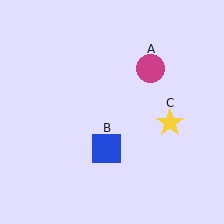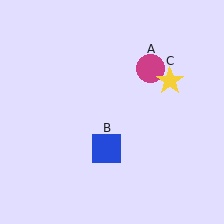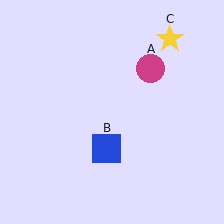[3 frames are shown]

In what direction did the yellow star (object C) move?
The yellow star (object C) moved up.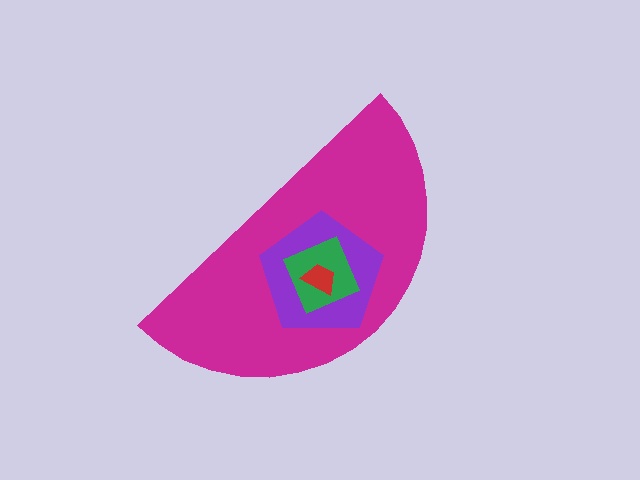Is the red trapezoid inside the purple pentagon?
Yes.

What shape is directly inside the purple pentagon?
The green diamond.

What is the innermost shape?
The red trapezoid.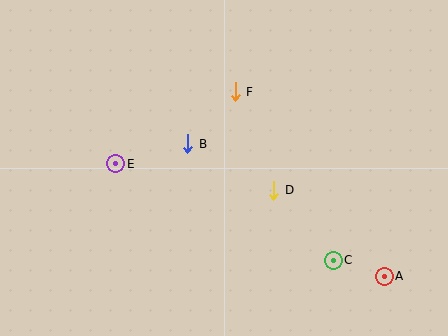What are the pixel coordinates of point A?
Point A is at (384, 276).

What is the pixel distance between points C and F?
The distance between C and F is 195 pixels.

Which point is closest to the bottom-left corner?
Point E is closest to the bottom-left corner.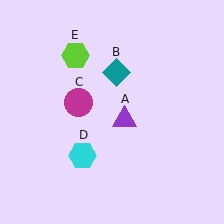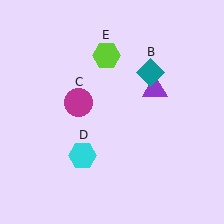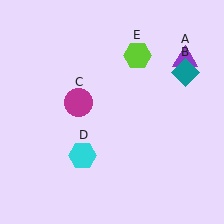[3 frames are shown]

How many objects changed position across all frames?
3 objects changed position: purple triangle (object A), teal diamond (object B), lime hexagon (object E).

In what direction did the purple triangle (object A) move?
The purple triangle (object A) moved up and to the right.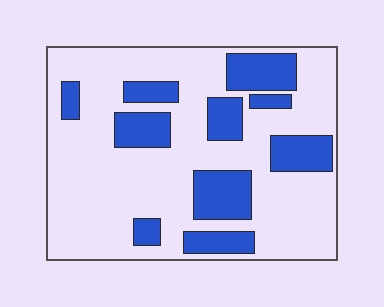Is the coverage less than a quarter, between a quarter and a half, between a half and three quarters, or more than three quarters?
Between a quarter and a half.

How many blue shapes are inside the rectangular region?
10.